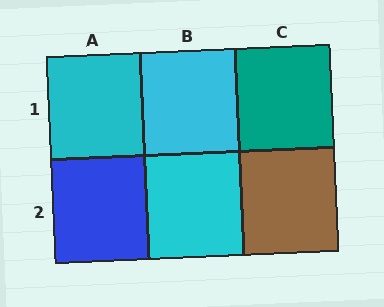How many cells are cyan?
3 cells are cyan.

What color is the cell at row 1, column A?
Cyan.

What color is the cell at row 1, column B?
Cyan.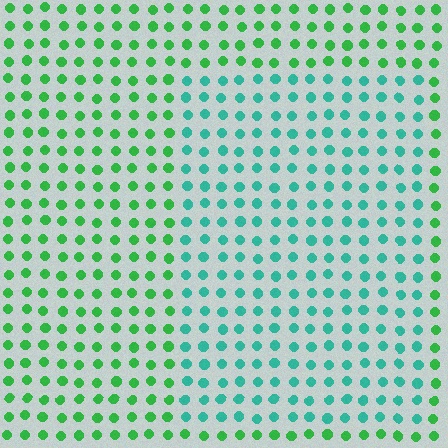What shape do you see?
I see a rectangle.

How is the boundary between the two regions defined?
The boundary is defined purely by a slight shift in hue (about 40 degrees). Spacing, size, and orientation are identical on both sides.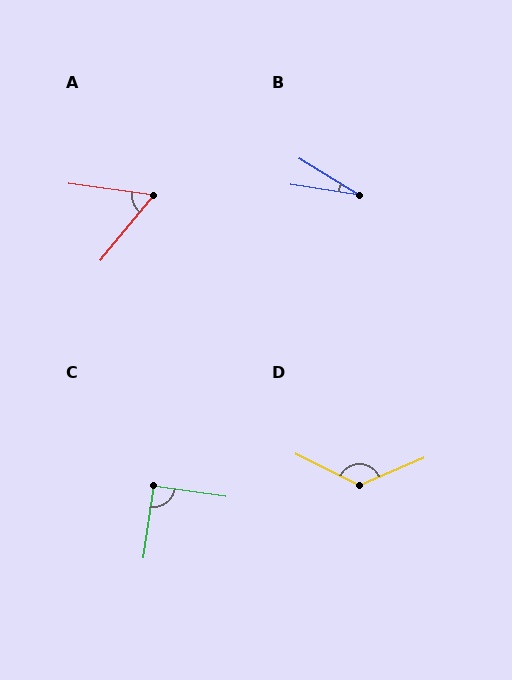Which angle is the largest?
D, at approximately 130 degrees.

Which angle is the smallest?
B, at approximately 23 degrees.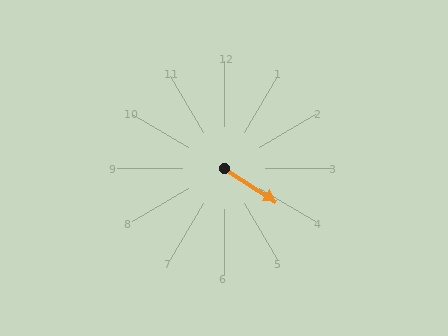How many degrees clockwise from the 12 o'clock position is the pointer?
Approximately 123 degrees.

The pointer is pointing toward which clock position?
Roughly 4 o'clock.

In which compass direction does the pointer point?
Southeast.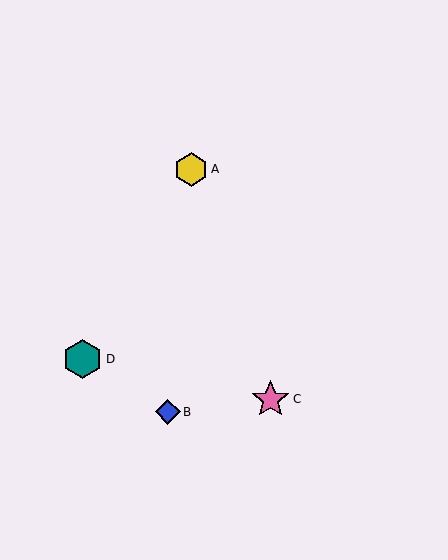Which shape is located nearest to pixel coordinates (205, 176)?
The yellow hexagon (labeled A) at (191, 169) is nearest to that location.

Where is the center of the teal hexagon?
The center of the teal hexagon is at (83, 359).